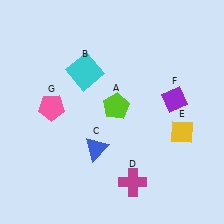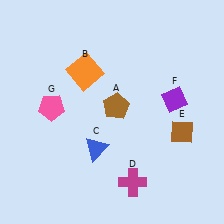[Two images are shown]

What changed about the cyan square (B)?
In Image 1, B is cyan. In Image 2, it changed to orange.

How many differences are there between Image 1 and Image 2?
There are 3 differences between the two images.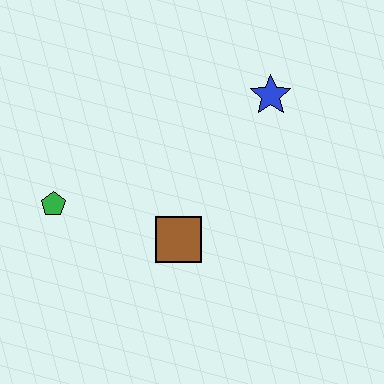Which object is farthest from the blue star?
The green pentagon is farthest from the blue star.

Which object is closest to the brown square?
The green pentagon is closest to the brown square.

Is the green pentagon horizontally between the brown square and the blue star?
No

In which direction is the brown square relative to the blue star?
The brown square is below the blue star.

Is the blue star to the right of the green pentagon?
Yes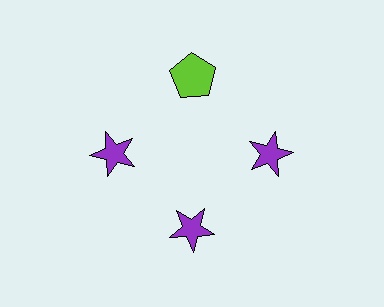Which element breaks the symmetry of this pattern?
The lime pentagon at roughly the 12 o'clock position breaks the symmetry. All other shapes are purple stars.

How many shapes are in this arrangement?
There are 4 shapes arranged in a ring pattern.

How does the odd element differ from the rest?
It differs in both color (lime instead of purple) and shape (pentagon instead of star).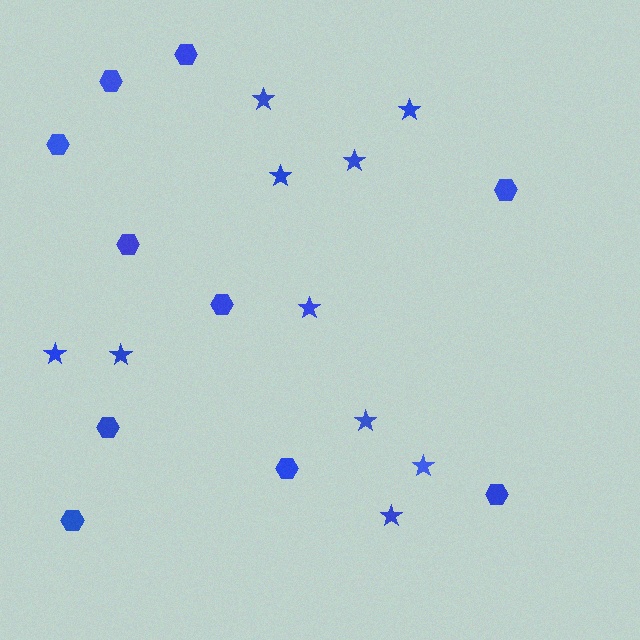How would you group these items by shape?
There are 2 groups: one group of hexagons (10) and one group of stars (10).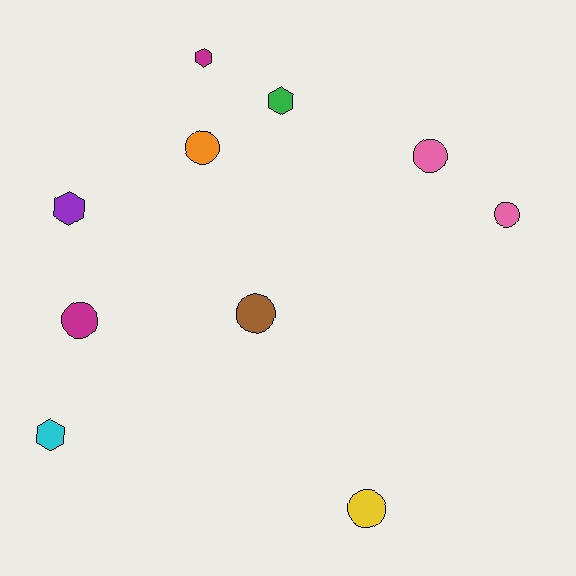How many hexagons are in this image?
There are 4 hexagons.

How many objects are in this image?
There are 10 objects.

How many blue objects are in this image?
There are no blue objects.